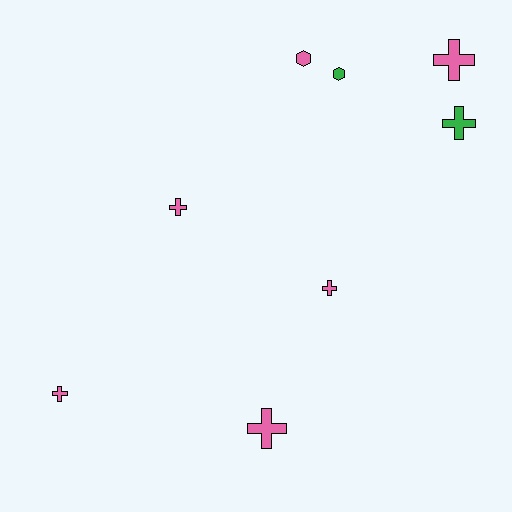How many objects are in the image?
There are 8 objects.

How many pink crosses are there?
There are 5 pink crosses.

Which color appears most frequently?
Pink, with 6 objects.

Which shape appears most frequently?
Cross, with 6 objects.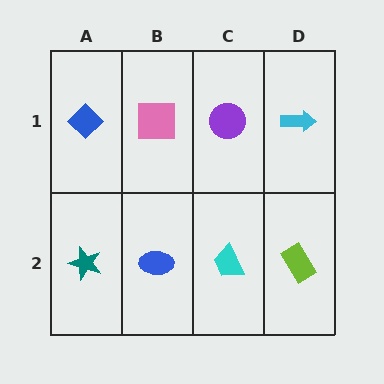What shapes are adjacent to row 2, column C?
A purple circle (row 1, column C), a blue ellipse (row 2, column B), a lime rectangle (row 2, column D).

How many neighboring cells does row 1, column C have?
3.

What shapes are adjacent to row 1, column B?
A blue ellipse (row 2, column B), a blue diamond (row 1, column A), a purple circle (row 1, column C).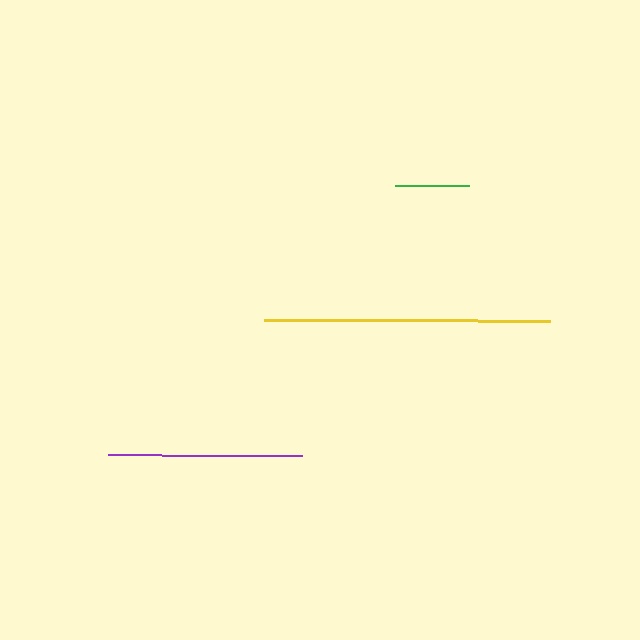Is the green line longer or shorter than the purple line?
The purple line is longer than the green line.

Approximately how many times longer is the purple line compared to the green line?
The purple line is approximately 2.6 times the length of the green line.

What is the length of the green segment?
The green segment is approximately 74 pixels long.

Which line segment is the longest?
The yellow line is the longest at approximately 286 pixels.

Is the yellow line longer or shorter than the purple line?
The yellow line is longer than the purple line.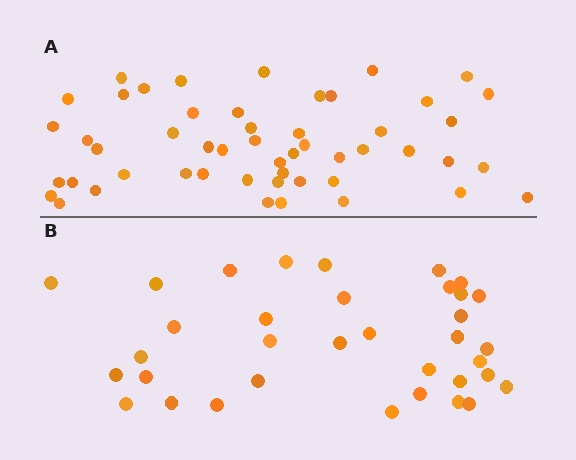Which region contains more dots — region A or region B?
Region A (the top region) has more dots.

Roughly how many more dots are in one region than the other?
Region A has approximately 15 more dots than region B.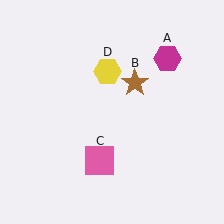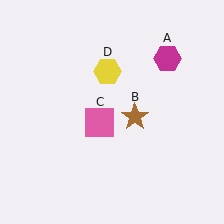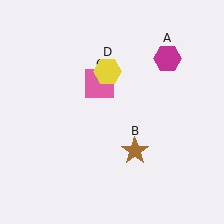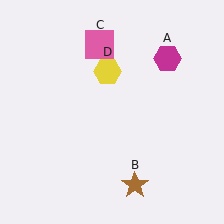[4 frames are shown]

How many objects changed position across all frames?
2 objects changed position: brown star (object B), pink square (object C).